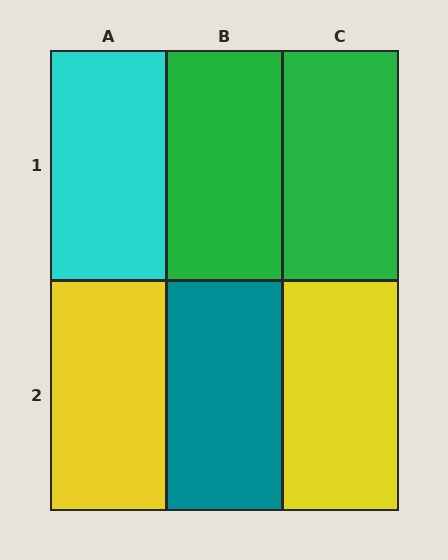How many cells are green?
2 cells are green.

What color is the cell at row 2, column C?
Yellow.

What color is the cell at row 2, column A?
Yellow.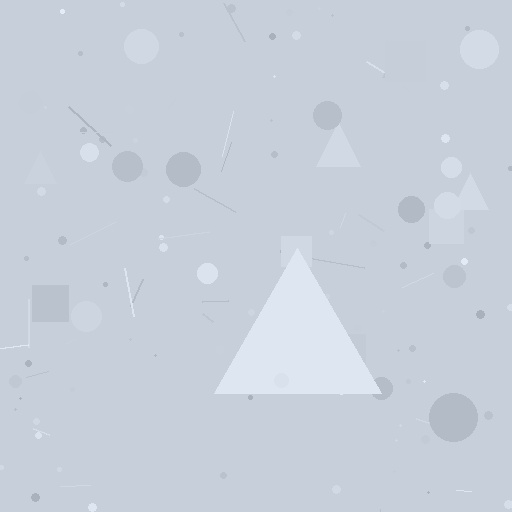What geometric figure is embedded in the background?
A triangle is embedded in the background.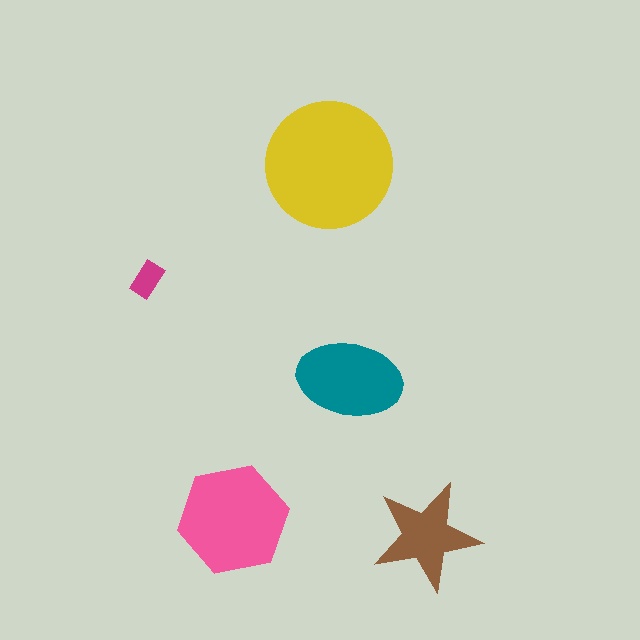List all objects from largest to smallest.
The yellow circle, the pink hexagon, the teal ellipse, the brown star, the magenta rectangle.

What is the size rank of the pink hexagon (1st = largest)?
2nd.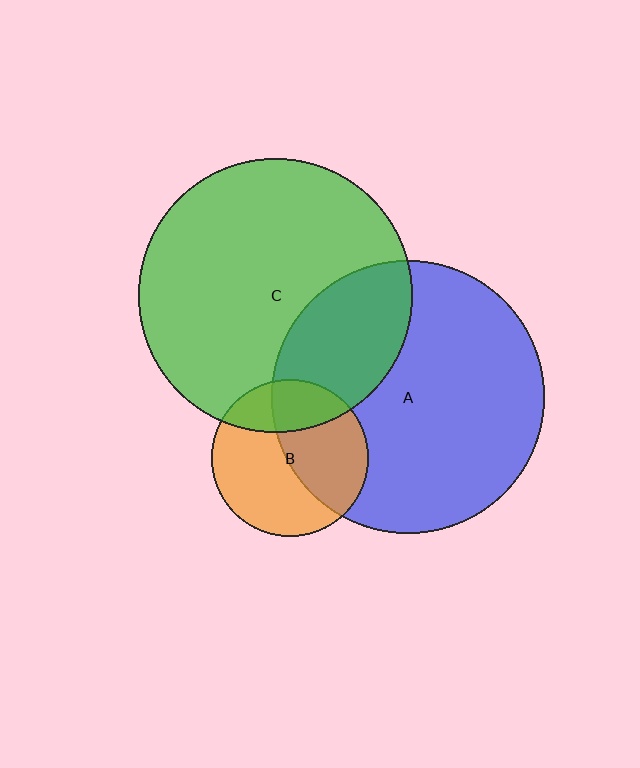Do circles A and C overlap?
Yes.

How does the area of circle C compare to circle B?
Approximately 3.1 times.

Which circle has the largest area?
Circle C (green).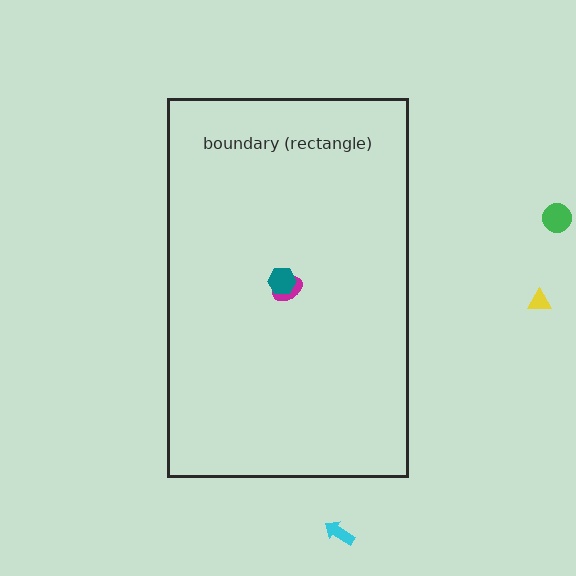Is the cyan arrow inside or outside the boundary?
Outside.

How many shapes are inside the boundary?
2 inside, 3 outside.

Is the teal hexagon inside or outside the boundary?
Inside.